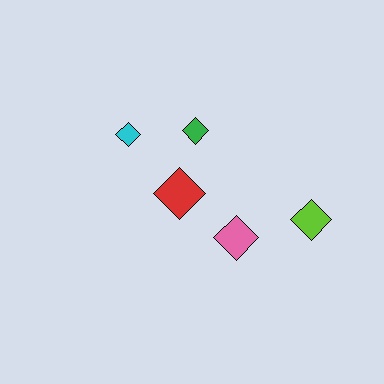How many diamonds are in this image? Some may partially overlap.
There are 5 diamonds.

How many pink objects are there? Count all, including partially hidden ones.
There is 1 pink object.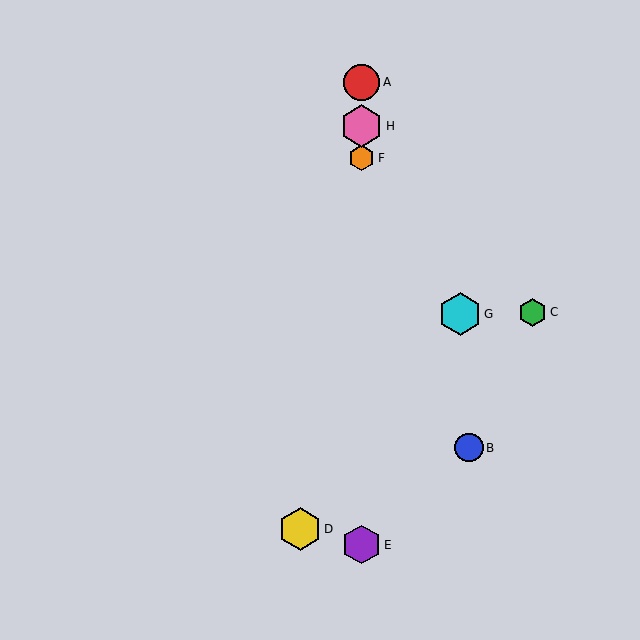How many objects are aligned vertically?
4 objects (A, E, F, H) are aligned vertically.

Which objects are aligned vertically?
Objects A, E, F, H are aligned vertically.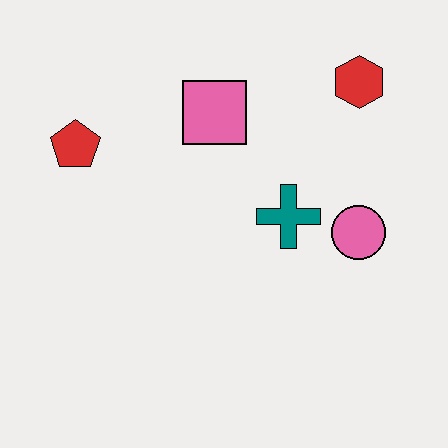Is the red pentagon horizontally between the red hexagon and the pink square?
No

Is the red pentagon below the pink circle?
No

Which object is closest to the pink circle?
The teal cross is closest to the pink circle.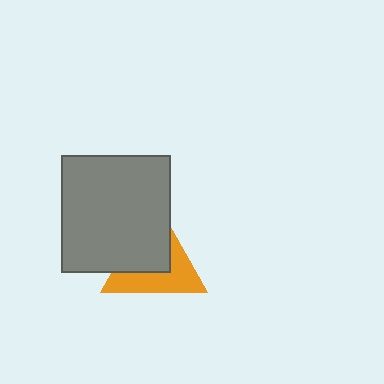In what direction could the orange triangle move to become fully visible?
The orange triangle could move toward the lower-right. That would shift it out from behind the gray rectangle entirely.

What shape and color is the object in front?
The object in front is a gray rectangle.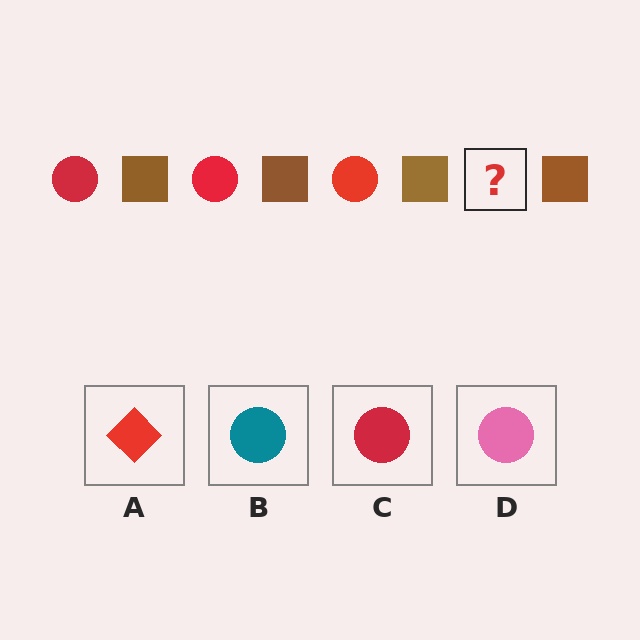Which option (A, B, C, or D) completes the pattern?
C.